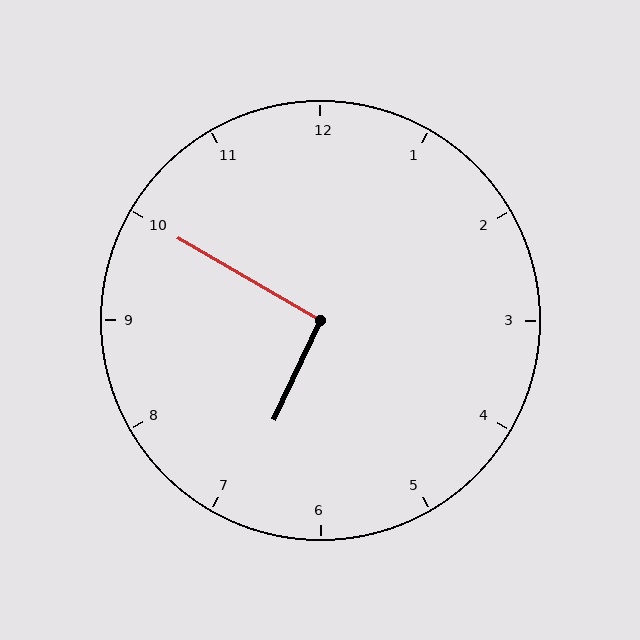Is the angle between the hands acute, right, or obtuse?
It is right.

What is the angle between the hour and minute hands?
Approximately 95 degrees.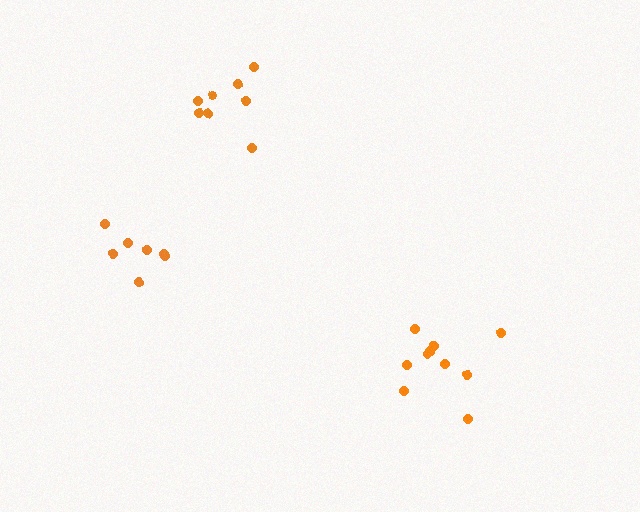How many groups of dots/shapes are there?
There are 3 groups.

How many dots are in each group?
Group 1: 8 dots, Group 2: 7 dots, Group 3: 10 dots (25 total).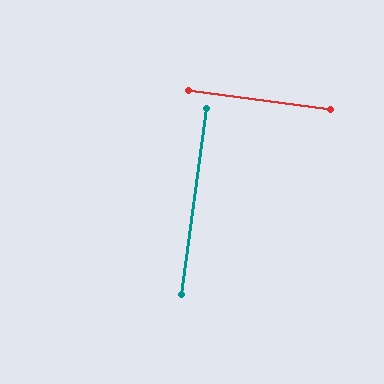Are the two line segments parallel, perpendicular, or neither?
Perpendicular — they meet at approximately 90°.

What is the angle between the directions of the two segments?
Approximately 90 degrees.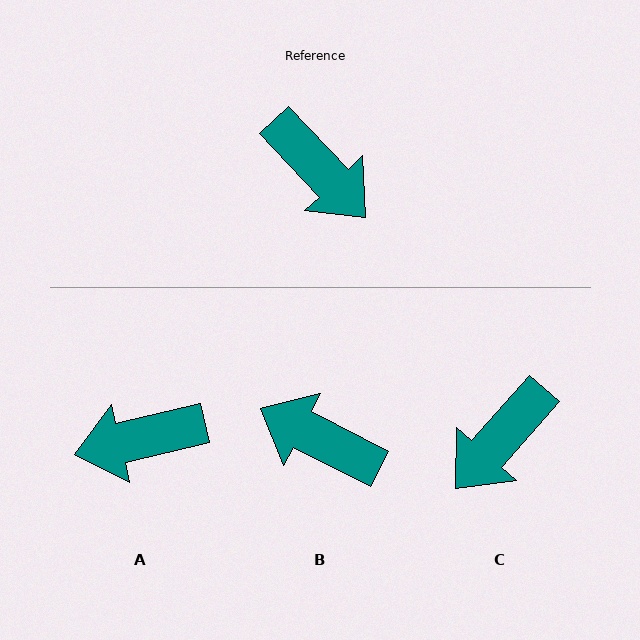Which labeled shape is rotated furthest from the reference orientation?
B, about 160 degrees away.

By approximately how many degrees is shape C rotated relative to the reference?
Approximately 85 degrees clockwise.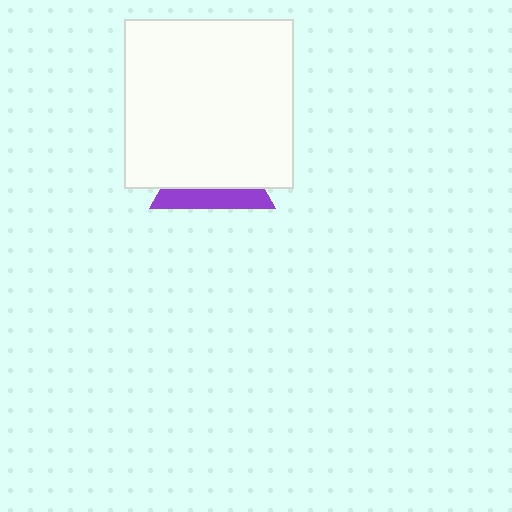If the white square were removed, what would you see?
You would see the complete purple triangle.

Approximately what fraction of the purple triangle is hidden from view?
Roughly 67% of the purple triangle is hidden behind the white square.